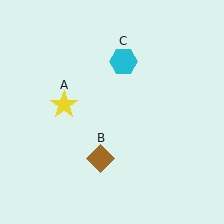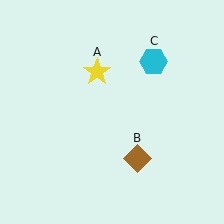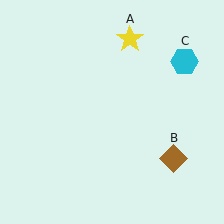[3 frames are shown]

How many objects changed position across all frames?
3 objects changed position: yellow star (object A), brown diamond (object B), cyan hexagon (object C).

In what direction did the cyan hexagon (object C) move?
The cyan hexagon (object C) moved right.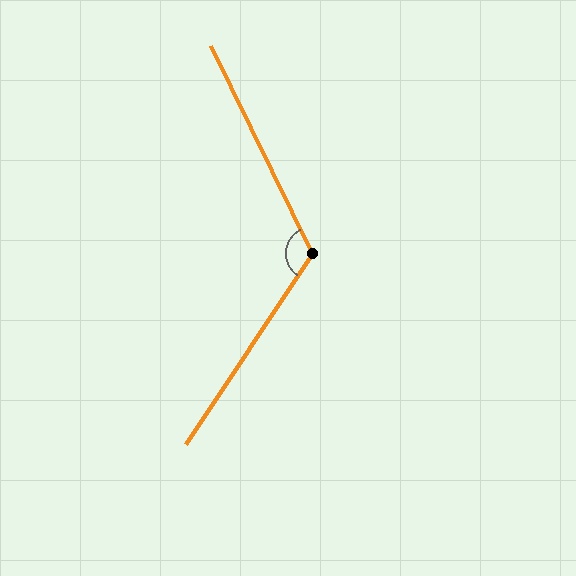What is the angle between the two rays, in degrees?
Approximately 120 degrees.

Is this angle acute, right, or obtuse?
It is obtuse.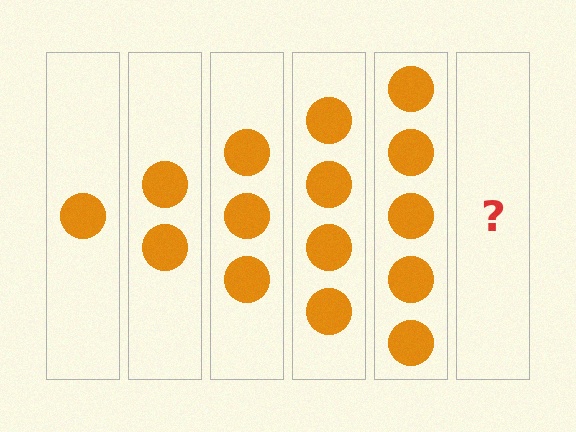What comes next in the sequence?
The next element should be 6 circles.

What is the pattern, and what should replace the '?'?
The pattern is that each step adds one more circle. The '?' should be 6 circles.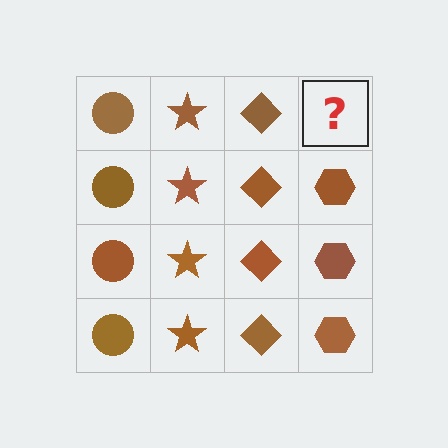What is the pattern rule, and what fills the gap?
The rule is that each column has a consistent shape. The gap should be filled with a brown hexagon.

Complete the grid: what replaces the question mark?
The question mark should be replaced with a brown hexagon.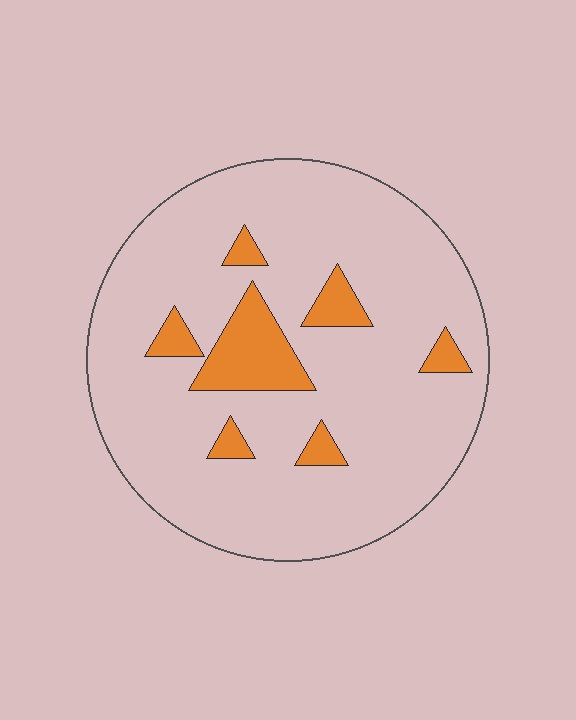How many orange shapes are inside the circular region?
7.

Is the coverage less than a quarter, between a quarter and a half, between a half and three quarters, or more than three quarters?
Less than a quarter.